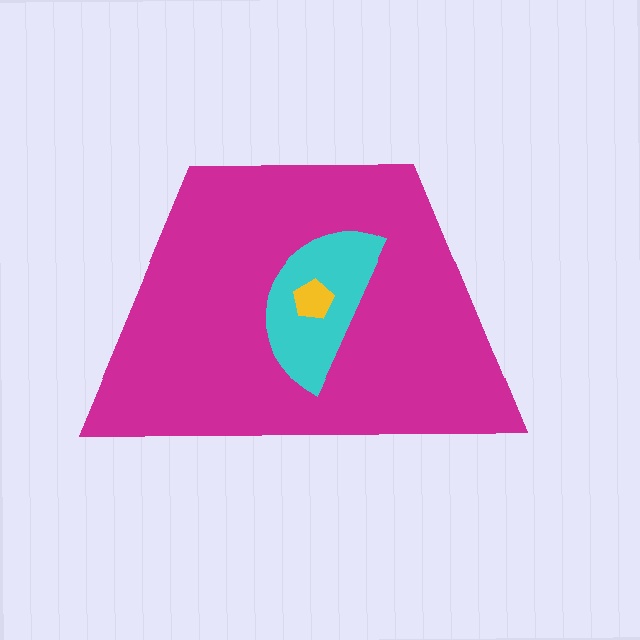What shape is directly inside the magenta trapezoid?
The cyan semicircle.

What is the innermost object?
The yellow pentagon.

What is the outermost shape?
The magenta trapezoid.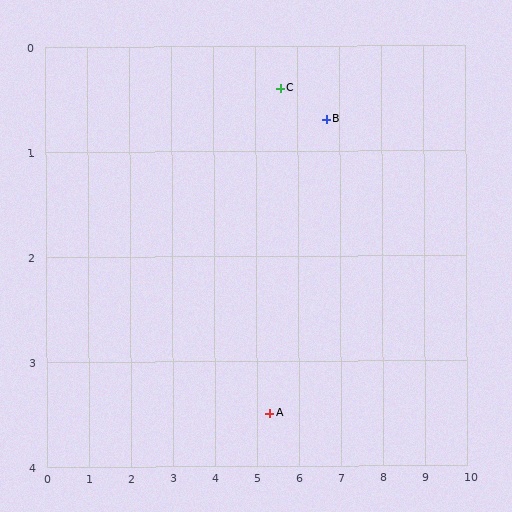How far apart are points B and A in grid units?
Points B and A are about 3.1 grid units apart.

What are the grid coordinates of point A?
Point A is at approximately (5.3, 3.5).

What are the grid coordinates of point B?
Point B is at approximately (6.7, 0.7).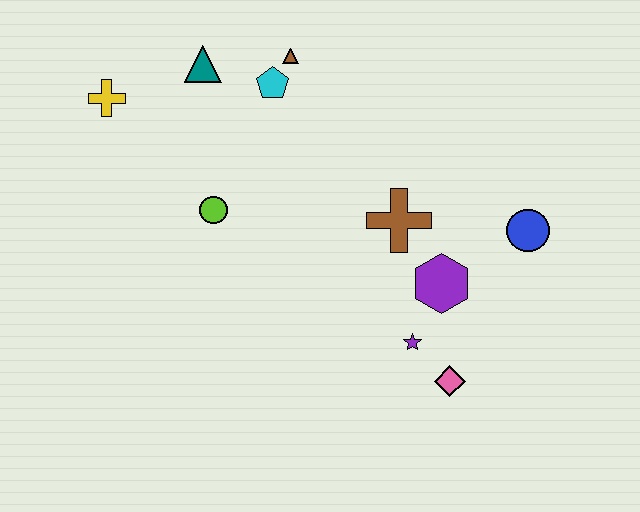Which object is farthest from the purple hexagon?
The yellow cross is farthest from the purple hexagon.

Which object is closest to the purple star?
The pink diamond is closest to the purple star.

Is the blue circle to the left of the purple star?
No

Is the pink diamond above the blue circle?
No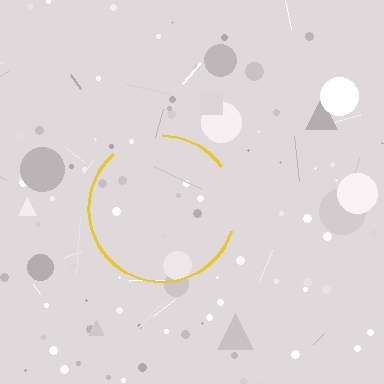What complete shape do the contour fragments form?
The contour fragments form a circle.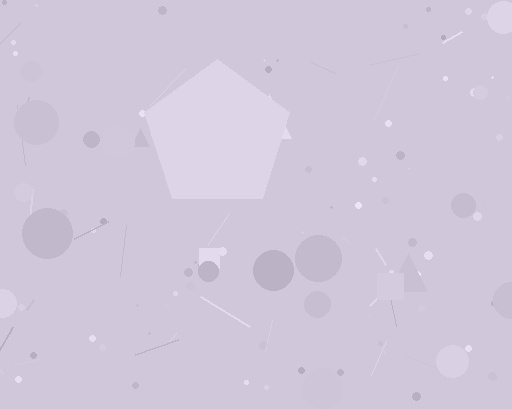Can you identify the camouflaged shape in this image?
The camouflaged shape is a pentagon.